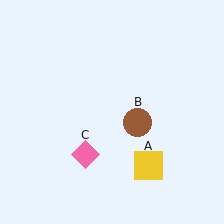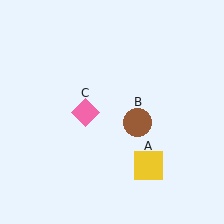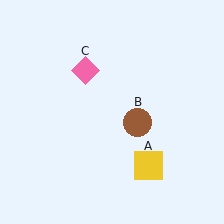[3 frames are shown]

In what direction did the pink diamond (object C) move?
The pink diamond (object C) moved up.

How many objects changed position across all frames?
1 object changed position: pink diamond (object C).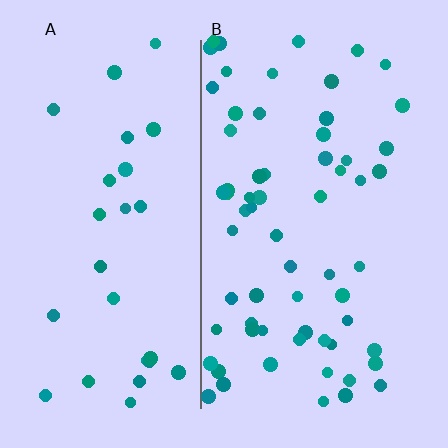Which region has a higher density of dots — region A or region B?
B (the right).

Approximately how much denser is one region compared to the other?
Approximately 2.3× — region B over region A.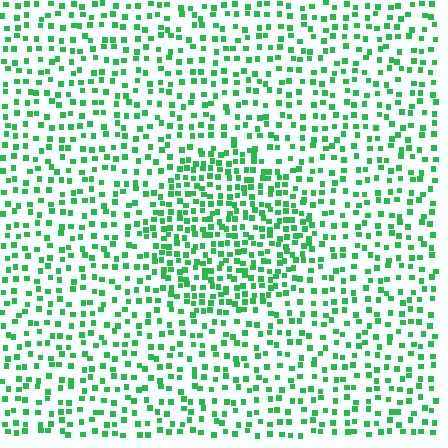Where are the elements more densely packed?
The elements are more densely packed inside the circle boundary.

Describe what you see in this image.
The image contains small green elements arranged at two different densities. A circle-shaped region is visible where the elements are more densely packed than the surrounding area.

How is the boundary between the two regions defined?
The boundary is defined by a change in element density (approximately 1.7x ratio). All elements are the same color, size, and shape.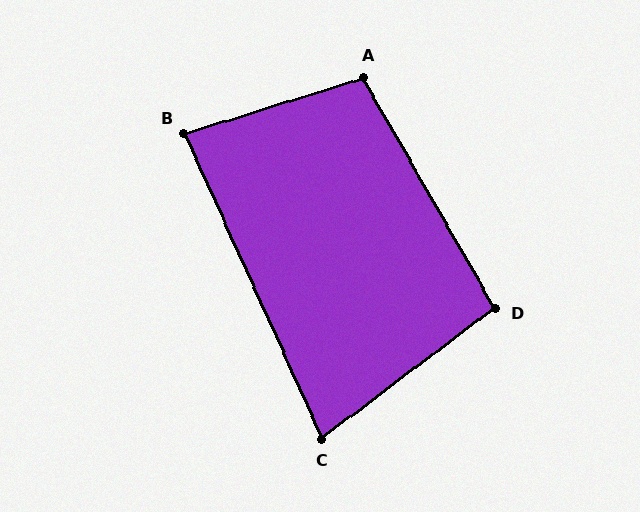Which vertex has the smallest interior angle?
C, at approximately 77 degrees.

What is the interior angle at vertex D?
Approximately 97 degrees (obtuse).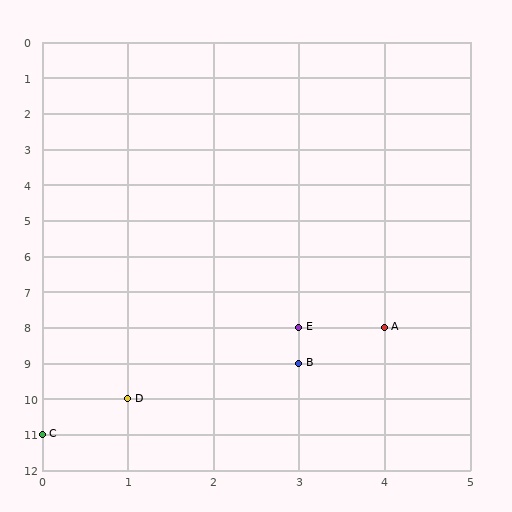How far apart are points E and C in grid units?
Points E and C are 3 columns and 3 rows apart (about 4.2 grid units diagonally).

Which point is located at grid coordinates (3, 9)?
Point B is at (3, 9).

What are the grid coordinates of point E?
Point E is at grid coordinates (3, 8).